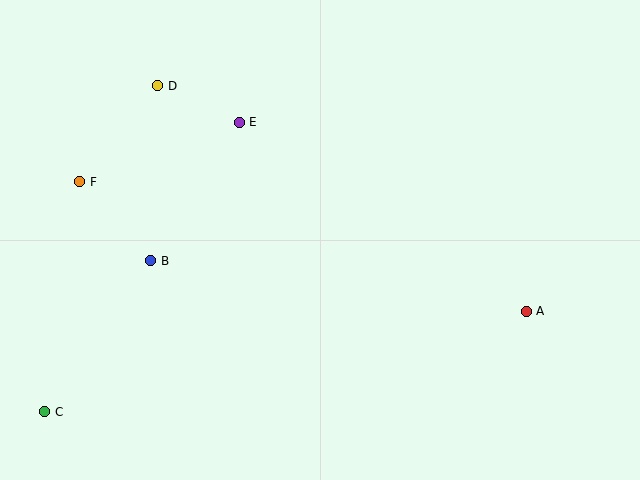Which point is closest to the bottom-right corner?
Point A is closest to the bottom-right corner.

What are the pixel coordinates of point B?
Point B is at (151, 261).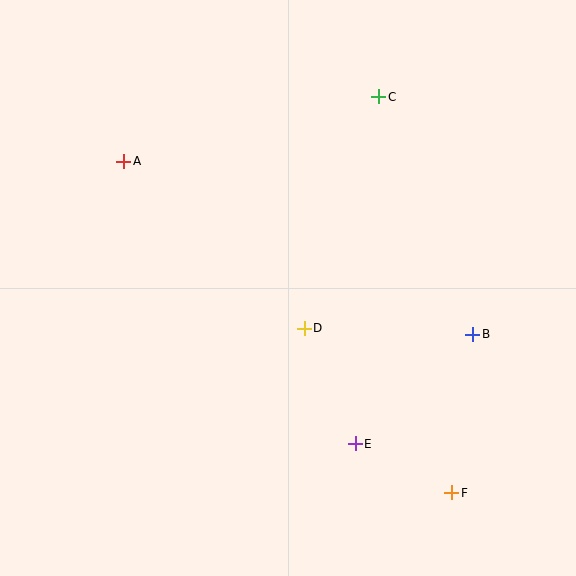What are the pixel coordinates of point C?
Point C is at (379, 97).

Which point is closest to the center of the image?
Point D at (304, 328) is closest to the center.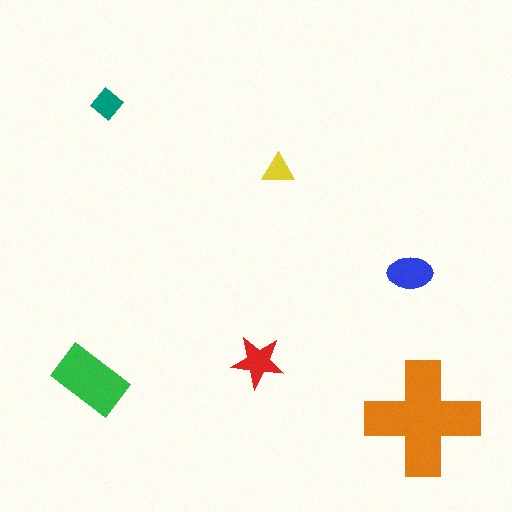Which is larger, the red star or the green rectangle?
The green rectangle.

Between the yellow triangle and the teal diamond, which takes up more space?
The teal diamond.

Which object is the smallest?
The yellow triangle.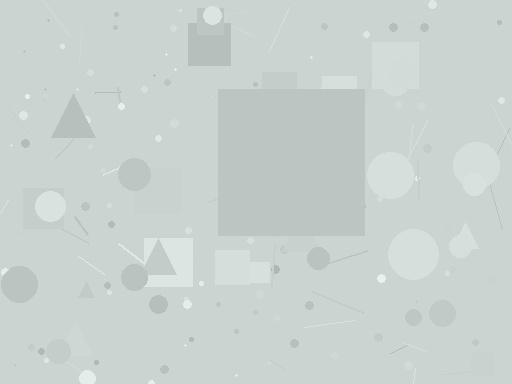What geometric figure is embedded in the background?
A square is embedded in the background.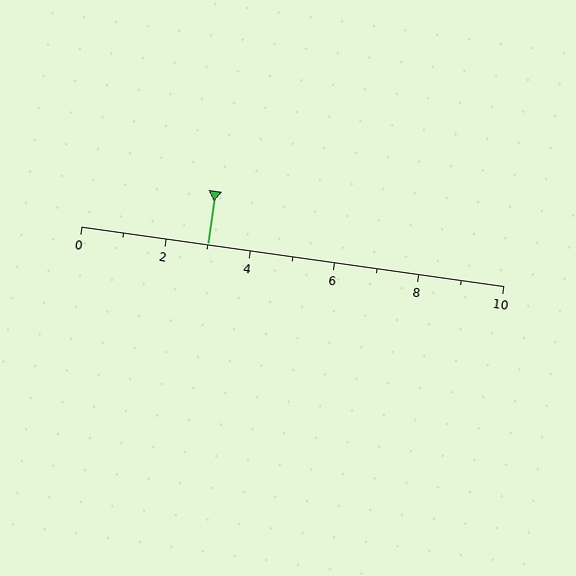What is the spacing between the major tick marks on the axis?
The major ticks are spaced 2 apart.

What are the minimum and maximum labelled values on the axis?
The axis runs from 0 to 10.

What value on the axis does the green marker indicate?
The marker indicates approximately 3.